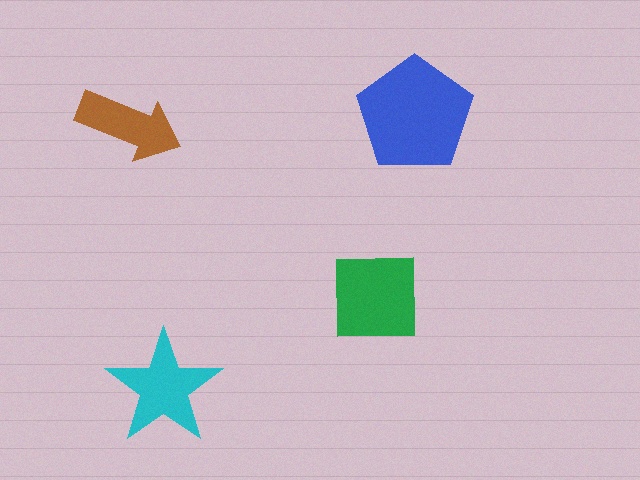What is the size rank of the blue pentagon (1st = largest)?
1st.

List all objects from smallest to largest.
The brown arrow, the cyan star, the green square, the blue pentagon.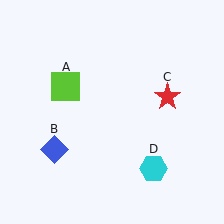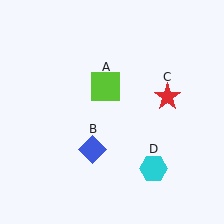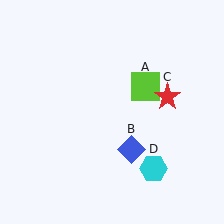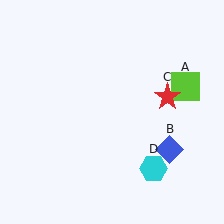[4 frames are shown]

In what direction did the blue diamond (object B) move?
The blue diamond (object B) moved right.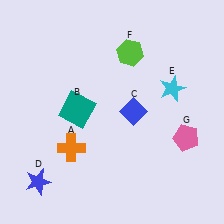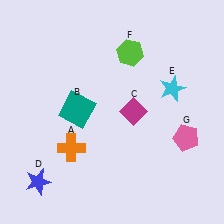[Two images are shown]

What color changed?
The diamond (C) changed from blue in Image 1 to magenta in Image 2.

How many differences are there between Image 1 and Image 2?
There is 1 difference between the two images.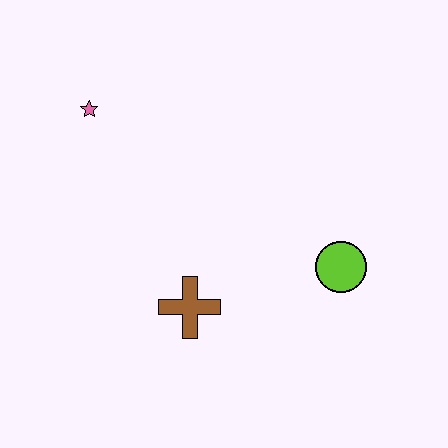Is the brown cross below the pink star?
Yes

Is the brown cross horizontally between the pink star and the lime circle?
Yes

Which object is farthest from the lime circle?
The pink star is farthest from the lime circle.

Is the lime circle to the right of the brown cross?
Yes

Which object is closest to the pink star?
The brown cross is closest to the pink star.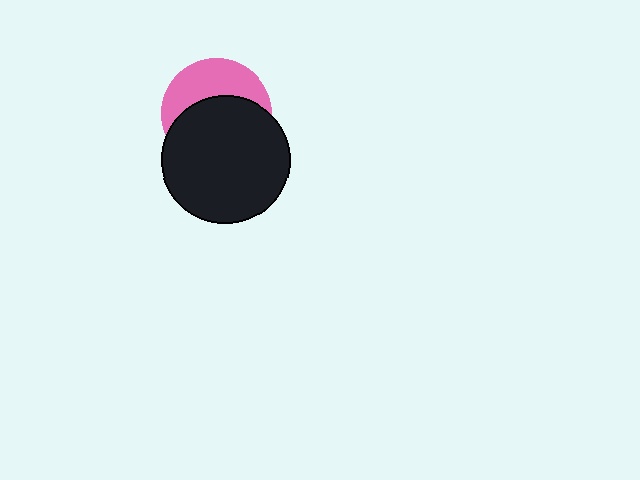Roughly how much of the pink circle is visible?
A small part of it is visible (roughly 40%).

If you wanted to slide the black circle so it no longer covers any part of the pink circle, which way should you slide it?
Slide it down — that is the most direct way to separate the two shapes.